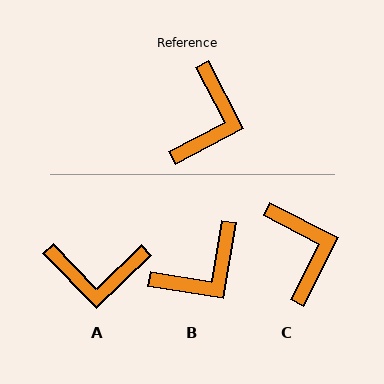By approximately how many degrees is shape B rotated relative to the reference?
Approximately 37 degrees clockwise.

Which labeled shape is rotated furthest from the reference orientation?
A, about 73 degrees away.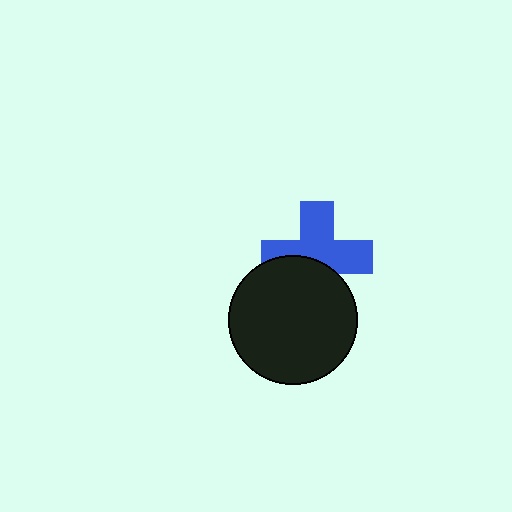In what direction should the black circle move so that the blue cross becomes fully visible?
The black circle should move down. That is the shortest direction to clear the overlap and leave the blue cross fully visible.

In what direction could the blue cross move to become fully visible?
The blue cross could move up. That would shift it out from behind the black circle entirely.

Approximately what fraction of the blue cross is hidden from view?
Roughly 38% of the blue cross is hidden behind the black circle.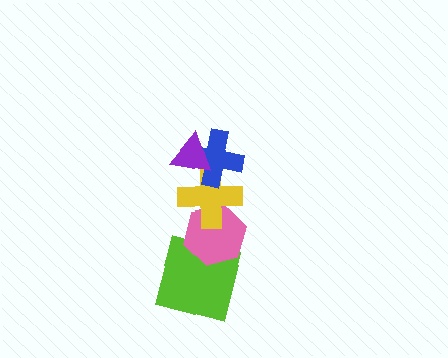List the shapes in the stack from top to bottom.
From top to bottom: the purple triangle, the blue cross, the yellow cross, the pink hexagon, the lime square.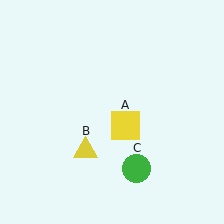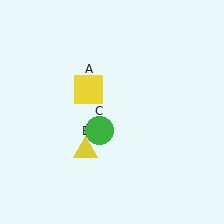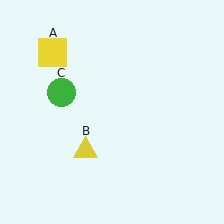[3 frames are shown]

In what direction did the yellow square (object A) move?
The yellow square (object A) moved up and to the left.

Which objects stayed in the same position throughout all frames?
Yellow triangle (object B) remained stationary.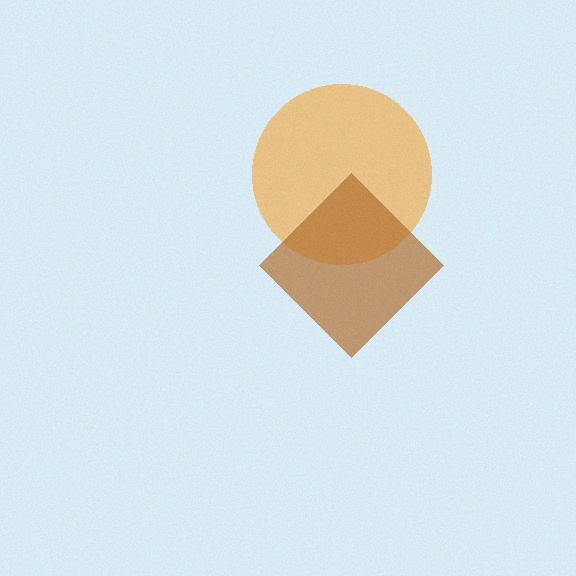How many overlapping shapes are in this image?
There are 2 overlapping shapes in the image.